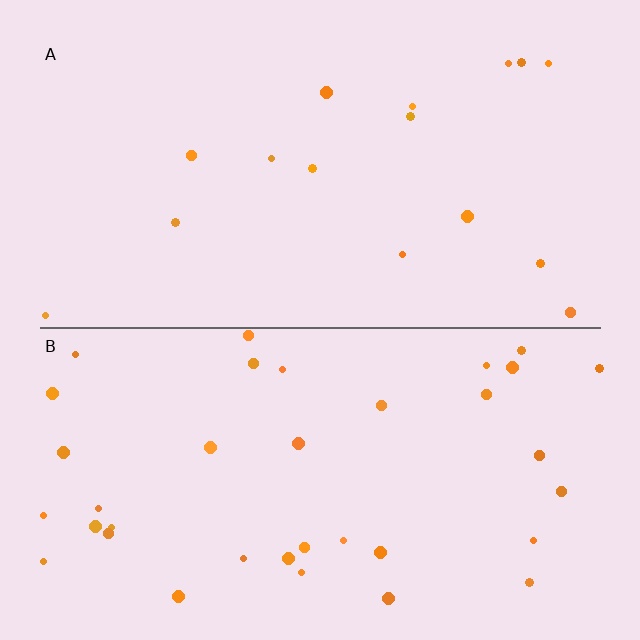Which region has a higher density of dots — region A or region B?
B (the bottom).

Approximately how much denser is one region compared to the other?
Approximately 2.3× — region B over region A.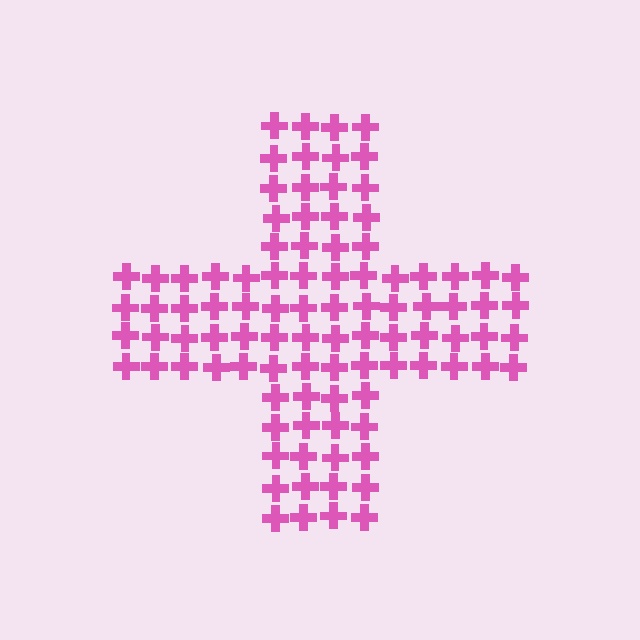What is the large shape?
The large shape is a cross.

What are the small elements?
The small elements are crosses.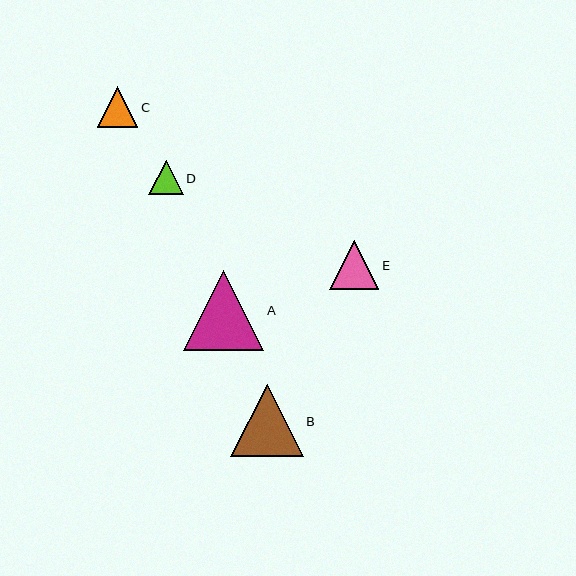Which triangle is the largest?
Triangle A is the largest with a size of approximately 80 pixels.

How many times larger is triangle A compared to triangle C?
Triangle A is approximately 2.0 times the size of triangle C.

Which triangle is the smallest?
Triangle D is the smallest with a size of approximately 34 pixels.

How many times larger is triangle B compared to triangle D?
Triangle B is approximately 2.1 times the size of triangle D.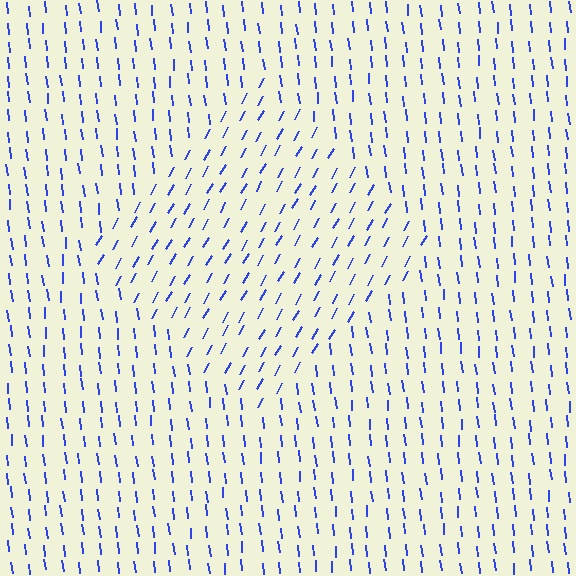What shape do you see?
I see a diamond.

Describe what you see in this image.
The image is filled with small blue line segments. A diamond region in the image has lines oriented differently from the surrounding lines, creating a visible texture boundary.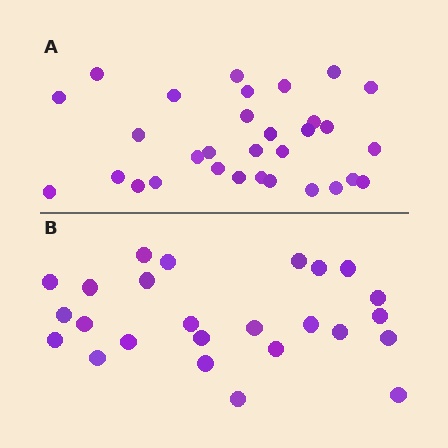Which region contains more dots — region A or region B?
Region A (the top region) has more dots.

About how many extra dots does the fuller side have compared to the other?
Region A has about 6 more dots than region B.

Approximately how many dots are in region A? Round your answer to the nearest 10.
About 30 dots. (The exact count is 31, which rounds to 30.)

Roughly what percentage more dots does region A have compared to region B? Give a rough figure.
About 25% more.